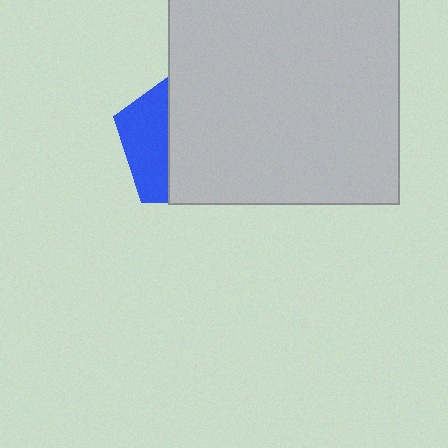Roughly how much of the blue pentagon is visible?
A small part of it is visible (roughly 32%).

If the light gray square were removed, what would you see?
You would see the complete blue pentagon.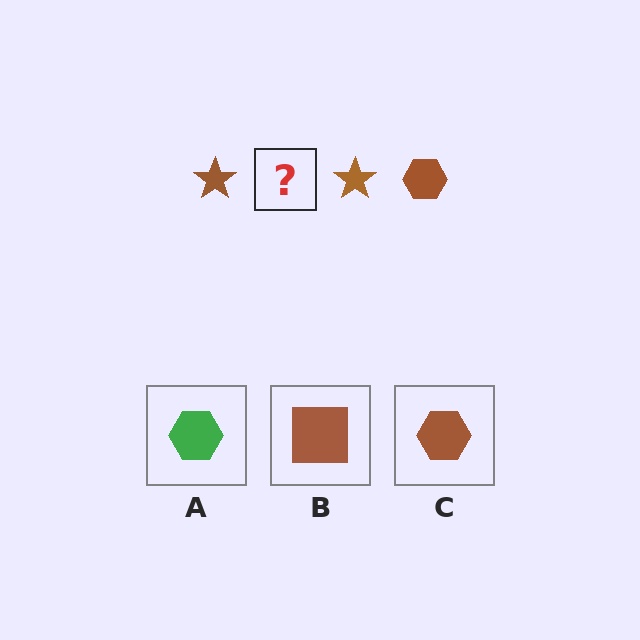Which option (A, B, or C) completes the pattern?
C.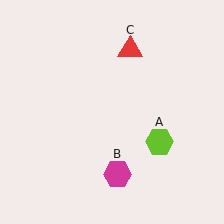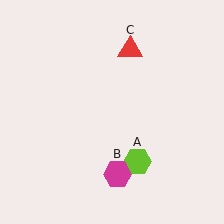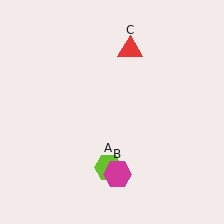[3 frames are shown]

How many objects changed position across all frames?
1 object changed position: lime hexagon (object A).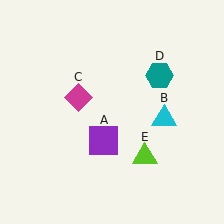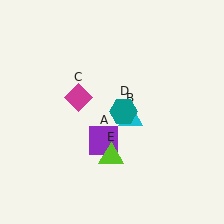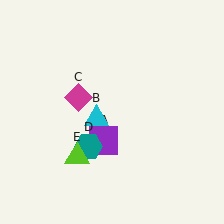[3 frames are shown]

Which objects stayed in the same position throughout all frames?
Purple square (object A) and magenta diamond (object C) remained stationary.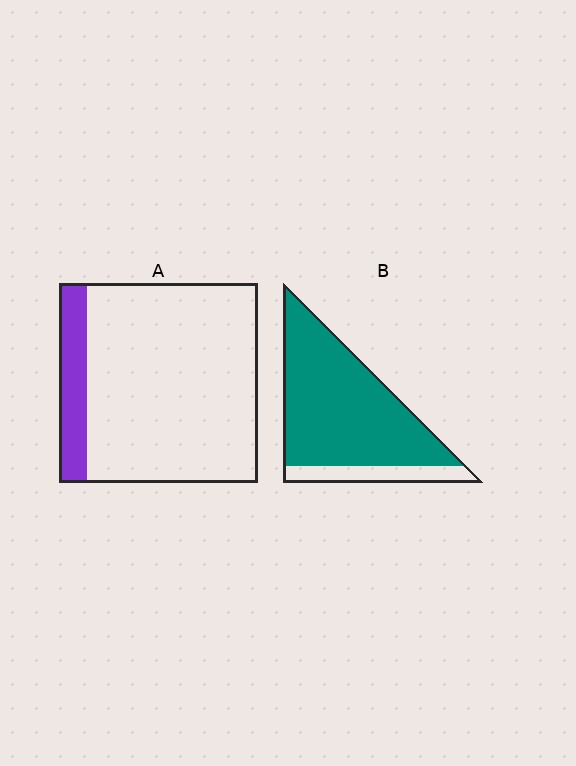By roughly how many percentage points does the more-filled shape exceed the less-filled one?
By roughly 70 percentage points (B over A).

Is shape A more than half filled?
No.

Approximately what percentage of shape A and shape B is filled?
A is approximately 15% and B is approximately 85%.